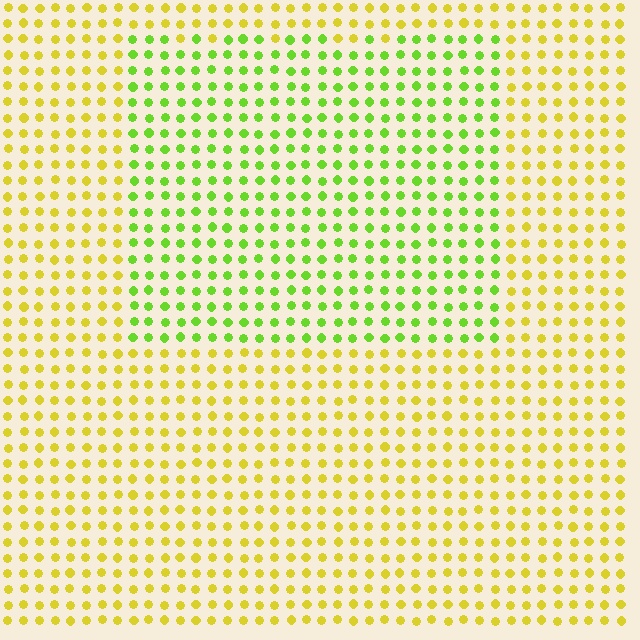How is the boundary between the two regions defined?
The boundary is defined purely by a slight shift in hue (about 42 degrees). Spacing, size, and orientation are identical on both sides.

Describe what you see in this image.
The image is filled with small yellow elements in a uniform arrangement. A rectangle-shaped region is visible where the elements are tinted to a slightly different hue, forming a subtle color boundary.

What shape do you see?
I see a rectangle.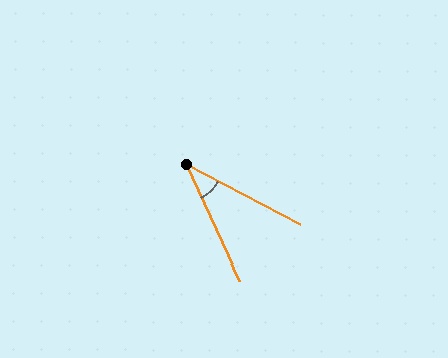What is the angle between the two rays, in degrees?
Approximately 37 degrees.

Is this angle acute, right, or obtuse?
It is acute.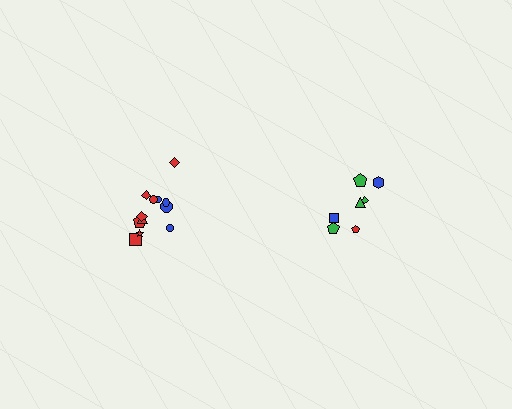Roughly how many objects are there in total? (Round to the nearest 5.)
Roughly 20 objects in total.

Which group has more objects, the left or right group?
The left group.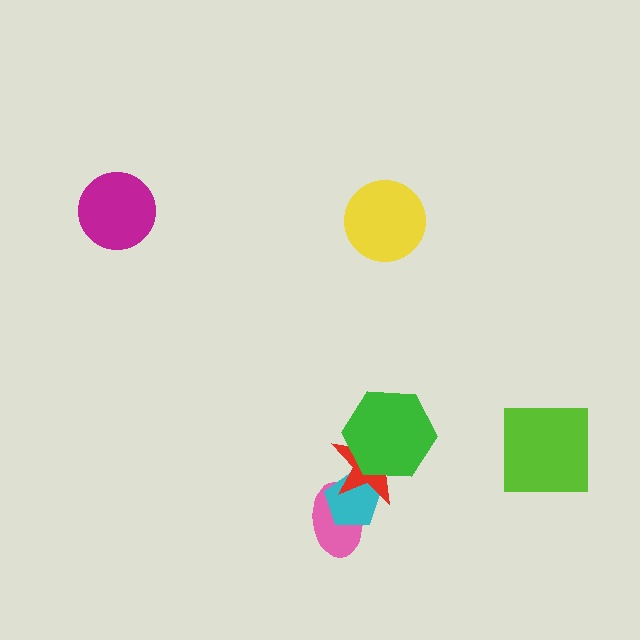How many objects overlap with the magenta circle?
0 objects overlap with the magenta circle.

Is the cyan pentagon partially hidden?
Yes, it is partially covered by another shape.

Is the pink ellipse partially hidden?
Yes, it is partially covered by another shape.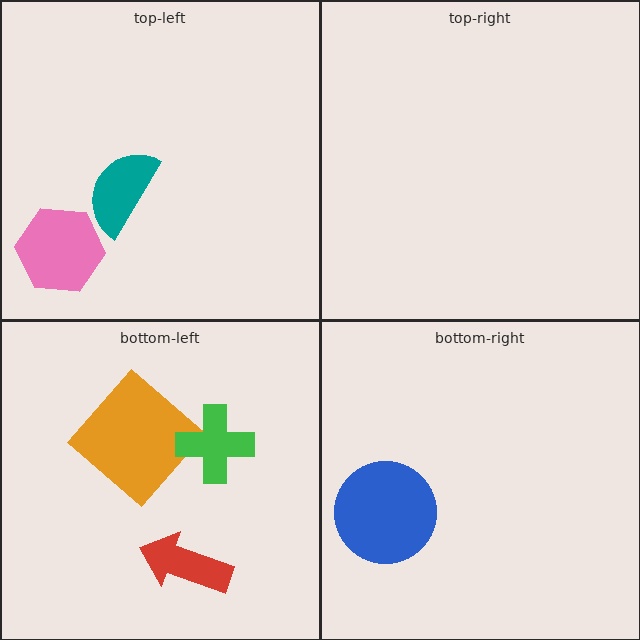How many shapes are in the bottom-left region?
3.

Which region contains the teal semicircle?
The top-left region.